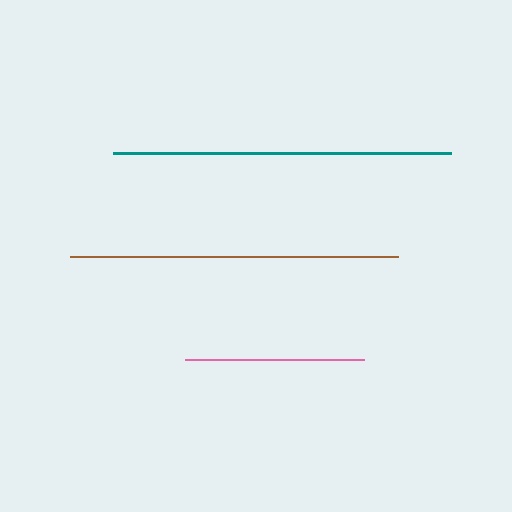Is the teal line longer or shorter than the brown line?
The teal line is longer than the brown line.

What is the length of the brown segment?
The brown segment is approximately 328 pixels long.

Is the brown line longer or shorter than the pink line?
The brown line is longer than the pink line.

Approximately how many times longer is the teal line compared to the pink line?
The teal line is approximately 1.9 times the length of the pink line.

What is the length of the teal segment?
The teal segment is approximately 338 pixels long.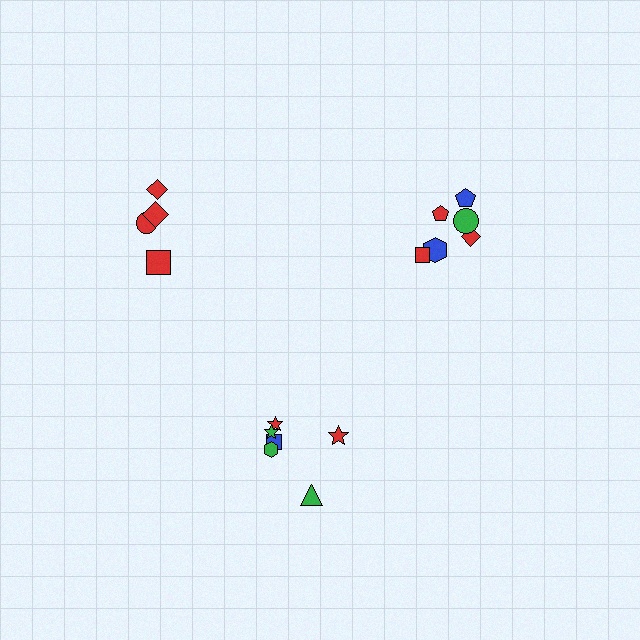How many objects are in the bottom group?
There are 6 objects.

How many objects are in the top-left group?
There are 4 objects.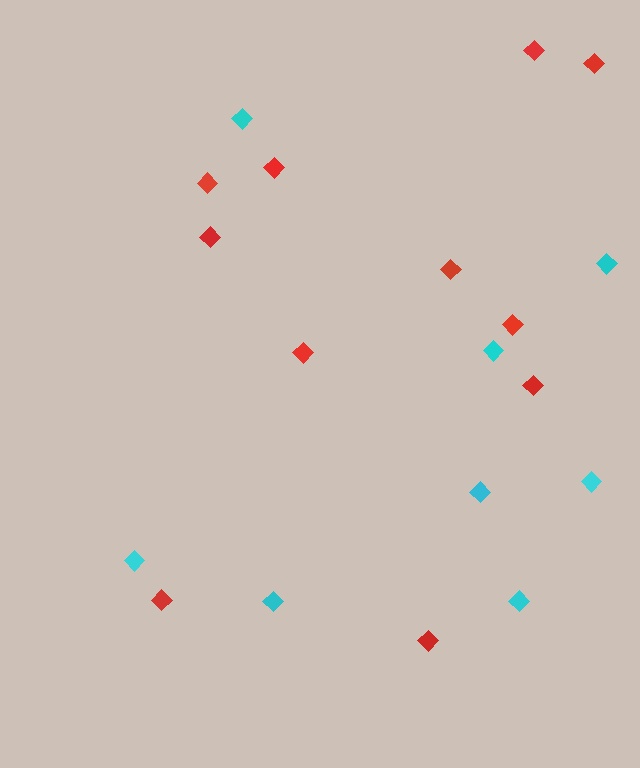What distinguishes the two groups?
There are 2 groups: one group of red diamonds (11) and one group of cyan diamonds (8).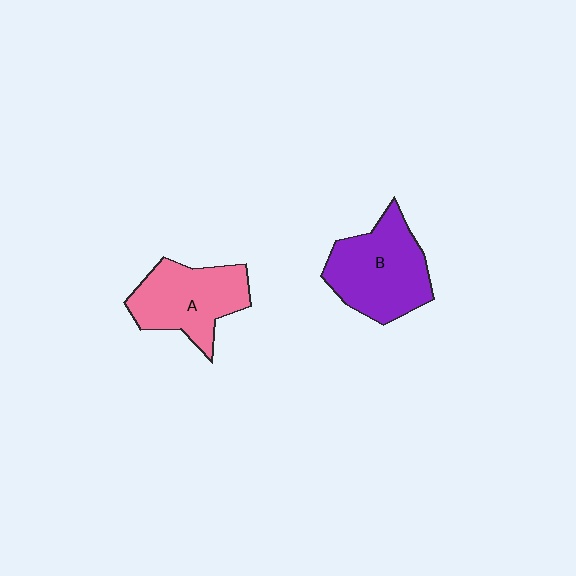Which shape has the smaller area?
Shape A (pink).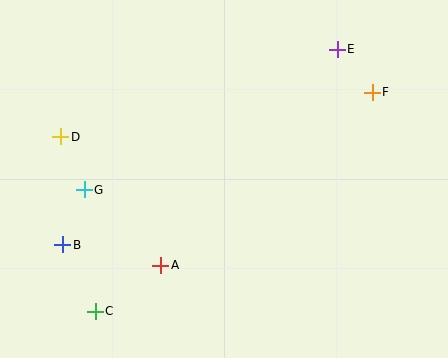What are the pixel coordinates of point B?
Point B is at (63, 245).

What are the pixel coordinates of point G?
Point G is at (84, 190).